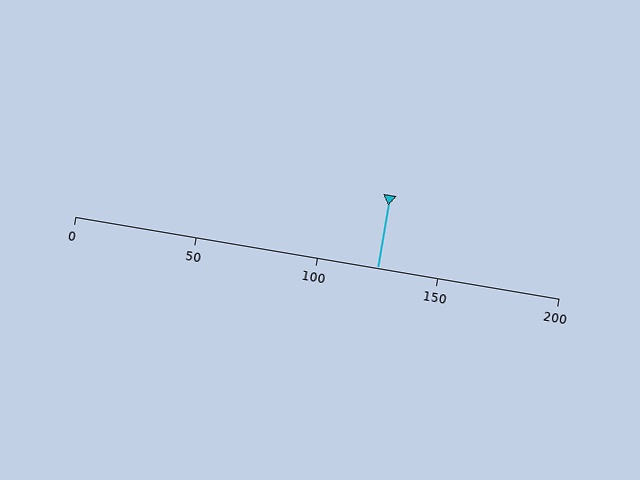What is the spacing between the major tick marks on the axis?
The major ticks are spaced 50 apart.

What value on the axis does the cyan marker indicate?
The marker indicates approximately 125.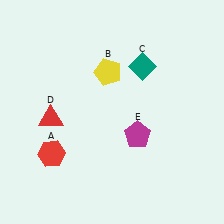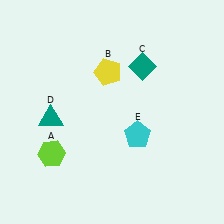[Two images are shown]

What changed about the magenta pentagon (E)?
In Image 1, E is magenta. In Image 2, it changed to cyan.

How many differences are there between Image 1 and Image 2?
There are 3 differences between the two images.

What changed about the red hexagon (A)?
In Image 1, A is red. In Image 2, it changed to lime.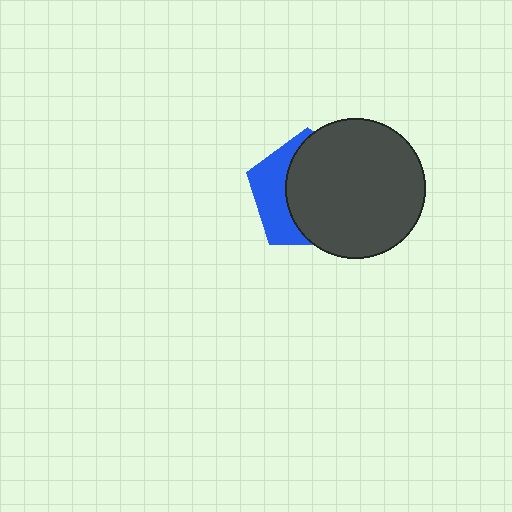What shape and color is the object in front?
The object in front is a dark gray circle.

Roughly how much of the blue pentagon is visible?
A small part of it is visible (roughly 34%).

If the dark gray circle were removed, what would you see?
You would see the complete blue pentagon.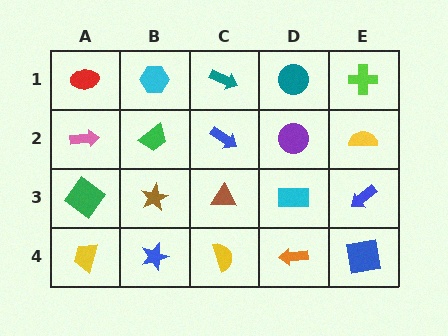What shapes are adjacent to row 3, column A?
A pink arrow (row 2, column A), a yellow trapezoid (row 4, column A), a brown star (row 3, column B).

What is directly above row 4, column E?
A blue arrow.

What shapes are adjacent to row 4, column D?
A cyan rectangle (row 3, column D), a yellow semicircle (row 4, column C), a blue square (row 4, column E).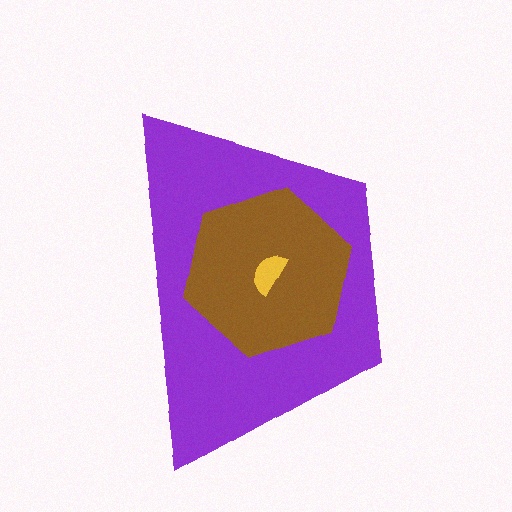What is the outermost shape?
The purple trapezoid.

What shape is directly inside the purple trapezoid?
The brown hexagon.